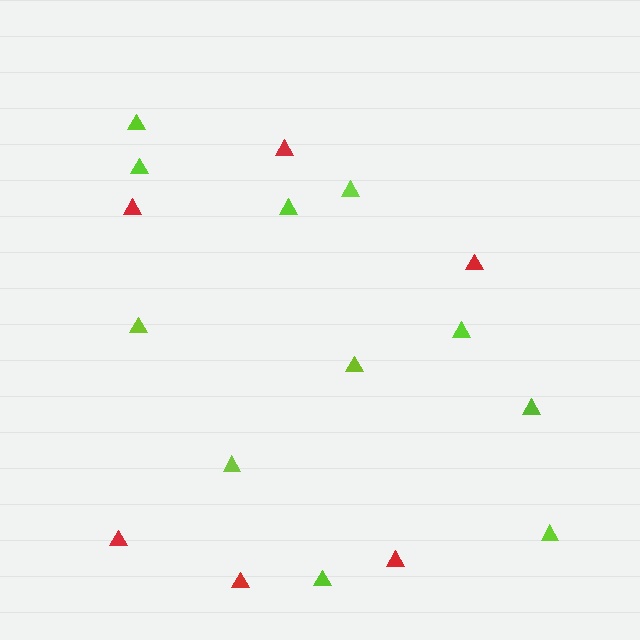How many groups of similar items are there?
There are 2 groups: one group of red triangles (6) and one group of lime triangles (11).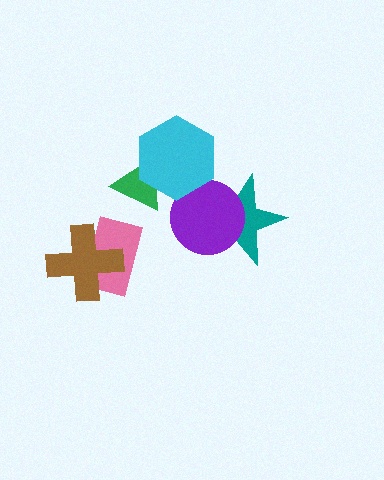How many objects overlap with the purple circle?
2 objects overlap with the purple circle.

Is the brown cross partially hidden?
No, no other shape covers it.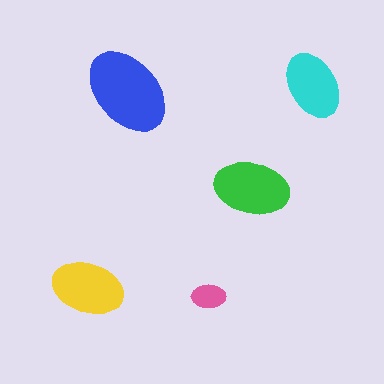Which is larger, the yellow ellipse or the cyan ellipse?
The yellow one.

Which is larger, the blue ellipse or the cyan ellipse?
The blue one.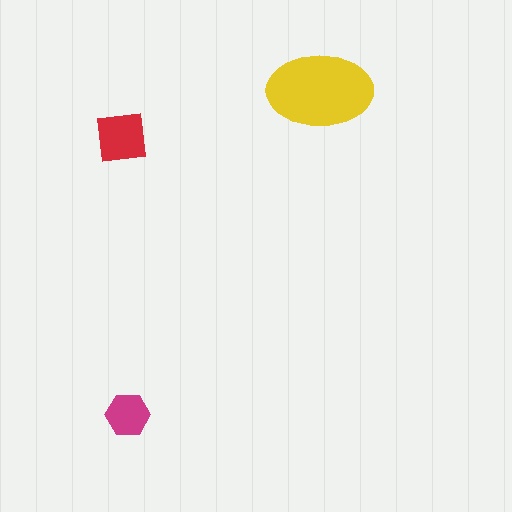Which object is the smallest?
The magenta hexagon.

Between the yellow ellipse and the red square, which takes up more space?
The yellow ellipse.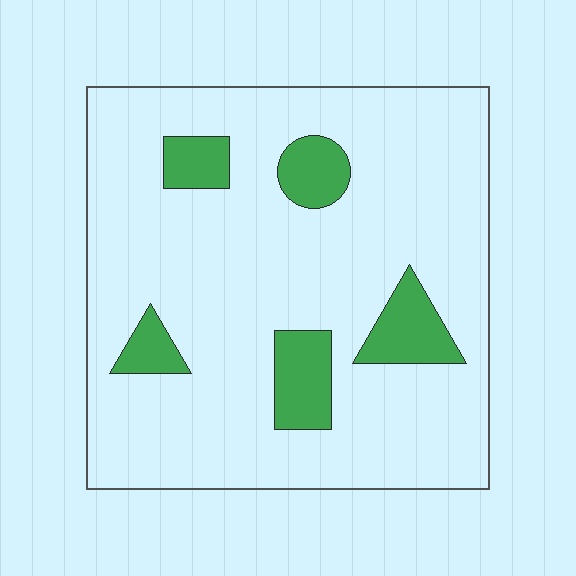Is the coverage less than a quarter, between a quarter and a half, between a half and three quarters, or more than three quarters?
Less than a quarter.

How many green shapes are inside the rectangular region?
5.